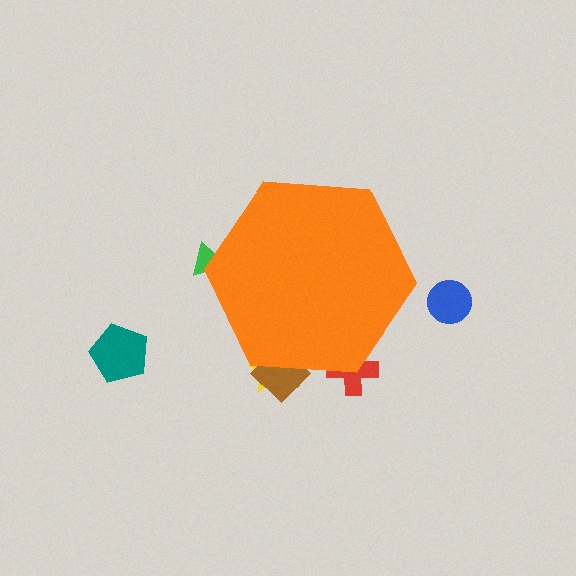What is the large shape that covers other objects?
An orange hexagon.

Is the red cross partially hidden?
Yes, the red cross is partially hidden behind the orange hexagon.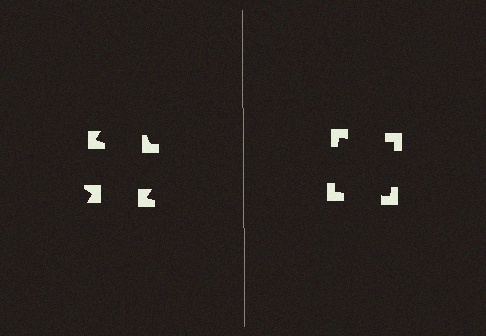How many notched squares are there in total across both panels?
8 — 4 on each side.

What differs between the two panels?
The notched squares are positioned identically on both sides; only the wedge orientations differ. On the right they align to a square; on the left they are misaligned.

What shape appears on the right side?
An illusory square.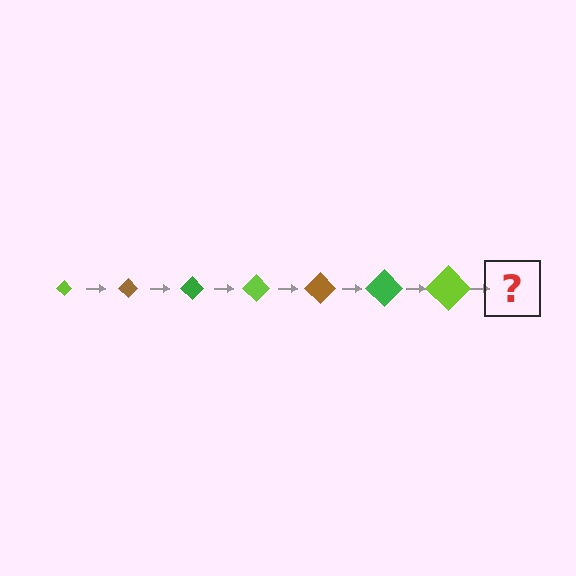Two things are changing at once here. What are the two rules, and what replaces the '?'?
The two rules are that the diamond grows larger each step and the color cycles through lime, brown, and green. The '?' should be a brown diamond, larger than the previous one.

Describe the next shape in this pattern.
It should be a brown diamond, larger than the previous one.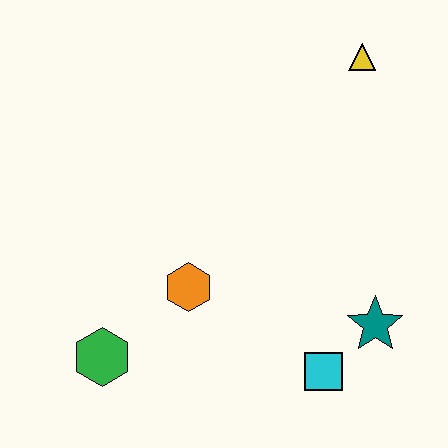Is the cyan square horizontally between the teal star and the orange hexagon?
Yes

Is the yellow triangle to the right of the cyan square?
Yes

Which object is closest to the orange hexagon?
The green hexagon is closest to the orange hexagon.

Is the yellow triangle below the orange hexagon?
No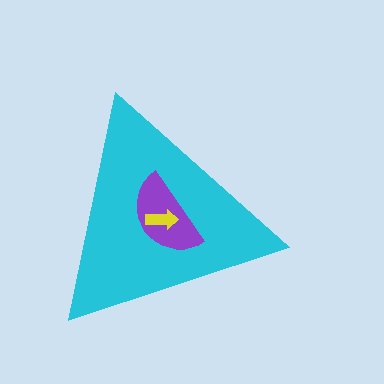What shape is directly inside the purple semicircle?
The yellow arrow.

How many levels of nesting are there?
3.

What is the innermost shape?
The yellow arrow.